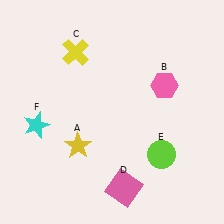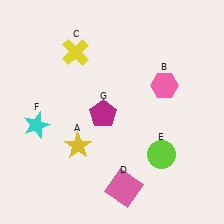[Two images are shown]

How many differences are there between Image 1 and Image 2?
There is 1 difference between the two images.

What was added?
A magenta pentagon (G) was added in Image 2.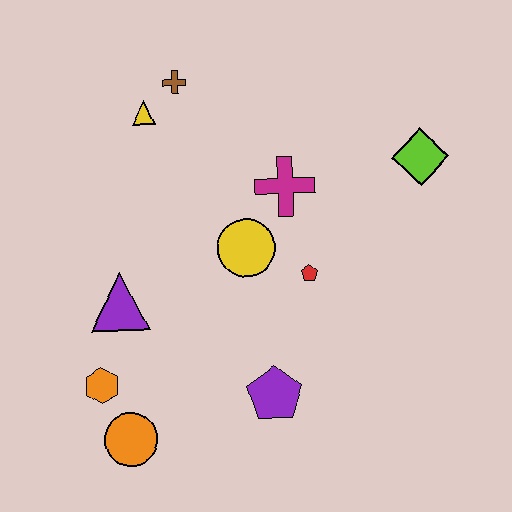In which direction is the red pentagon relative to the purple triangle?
The red pentagon is to the right of the purple triangle.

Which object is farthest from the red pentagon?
The orange circle is farthest from the red pentagon.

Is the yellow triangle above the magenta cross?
Yes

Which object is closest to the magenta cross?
The yellow circle is closest to the magenta cross.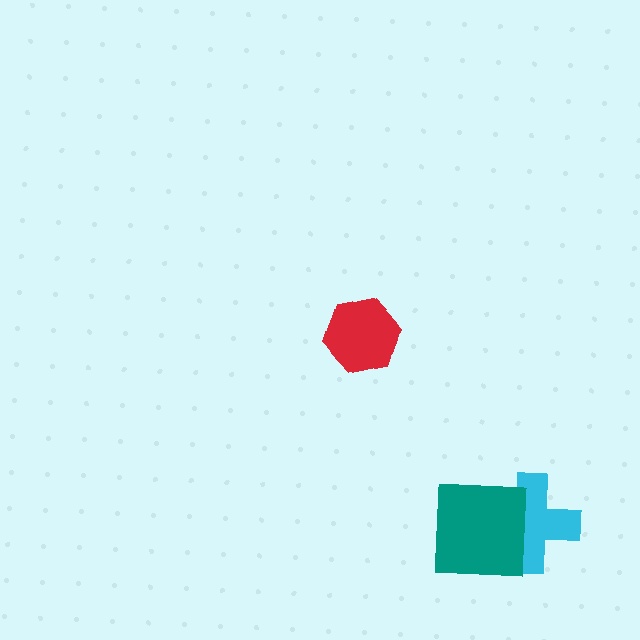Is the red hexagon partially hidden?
No, no other shape covers it.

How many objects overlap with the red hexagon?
0 objects overlap with the red hexagon.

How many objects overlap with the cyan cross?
1 object overlaps with the cyan cross.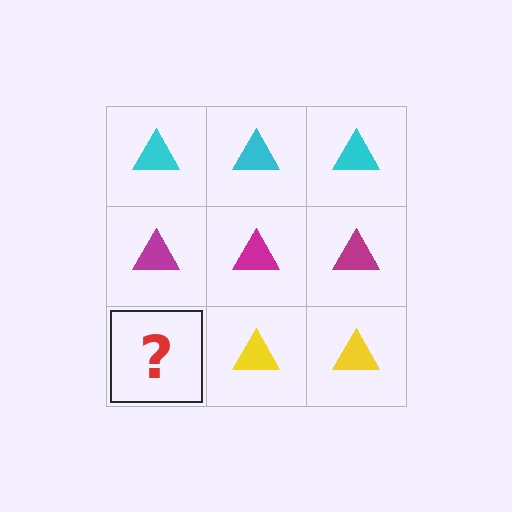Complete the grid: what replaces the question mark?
The question mark should be replaced with a yellow triangle.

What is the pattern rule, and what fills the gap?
The rule is that each row has a consistent color. The gap should be filled with a yellow triangle.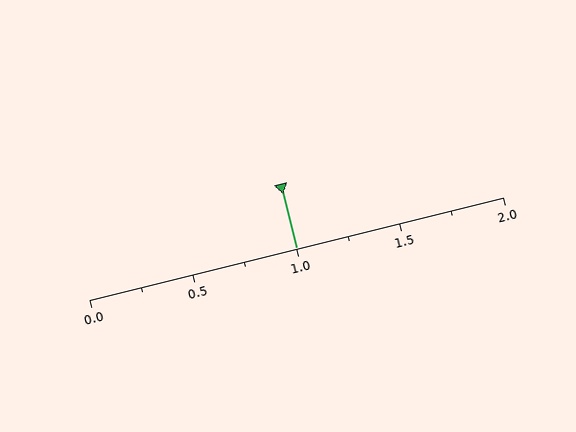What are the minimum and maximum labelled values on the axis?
The axis runs from 0.0 to 2.0.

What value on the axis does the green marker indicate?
The marker indicates approximately 1.